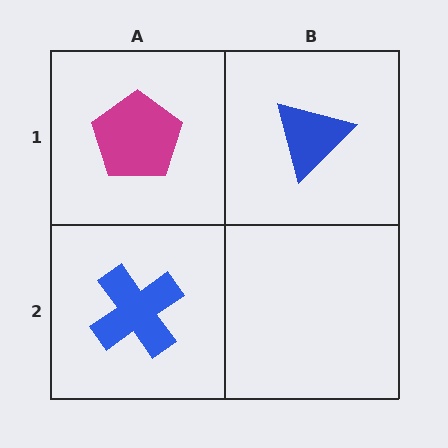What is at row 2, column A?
A blue cross.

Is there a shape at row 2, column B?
No, that cell is empty.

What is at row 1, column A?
A magenta pentagon.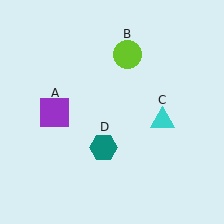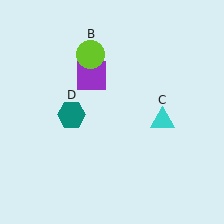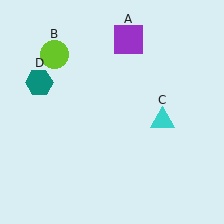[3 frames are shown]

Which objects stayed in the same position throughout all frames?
Cyan triangle (object C) remained stationary.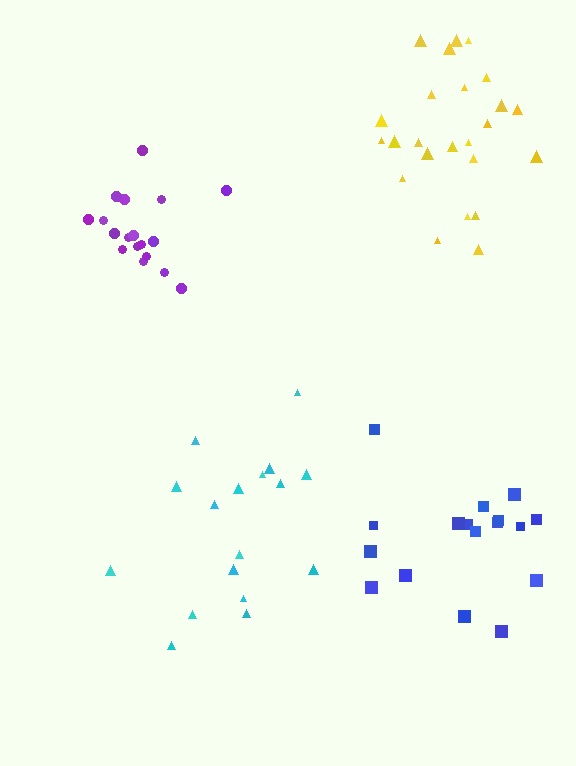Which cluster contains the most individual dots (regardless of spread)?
Yellow (24).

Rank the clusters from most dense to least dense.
purple, yellow, cyan, blue.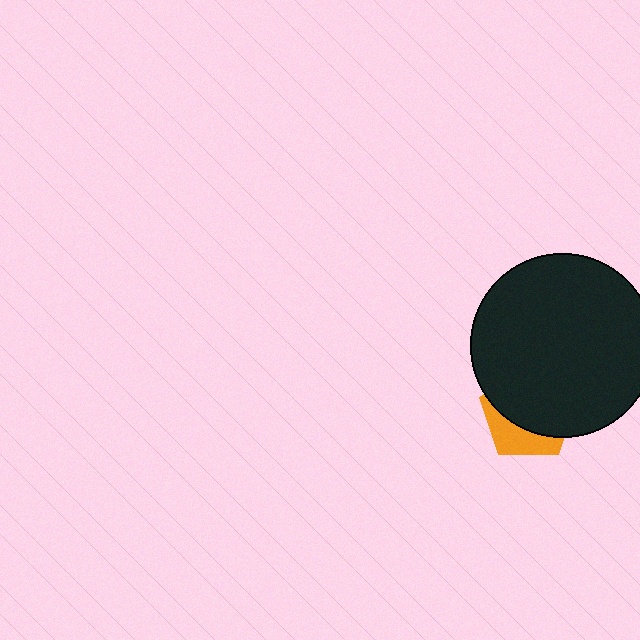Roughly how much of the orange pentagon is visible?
A small part of it is visible (roughly 33%).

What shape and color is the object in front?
The object in front is a black circle.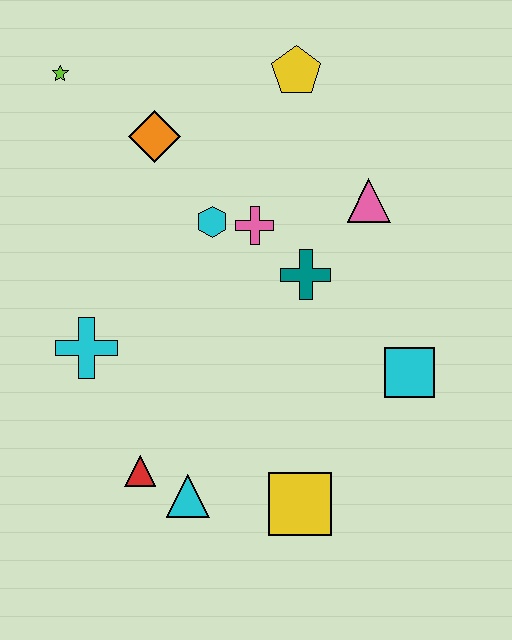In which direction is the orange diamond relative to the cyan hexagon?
The orange diamond is above the cyan hexagon.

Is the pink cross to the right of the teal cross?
No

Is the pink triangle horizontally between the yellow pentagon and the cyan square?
Yes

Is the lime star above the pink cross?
Yes